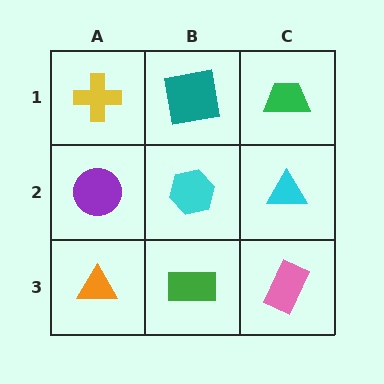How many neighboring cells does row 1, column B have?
3.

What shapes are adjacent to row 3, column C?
A cyan triangle (row 2, column C), a green rectangle (row 3, column B).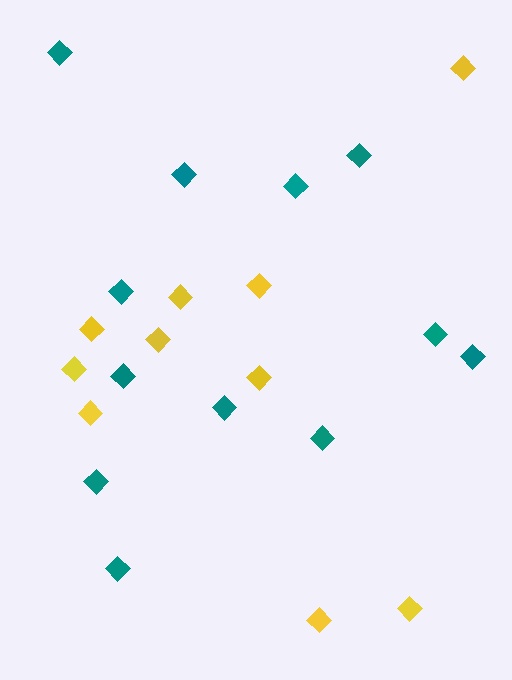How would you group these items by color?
There are 2 groups: one group of teal diamonds (12) and one group of yellow diamonds (10).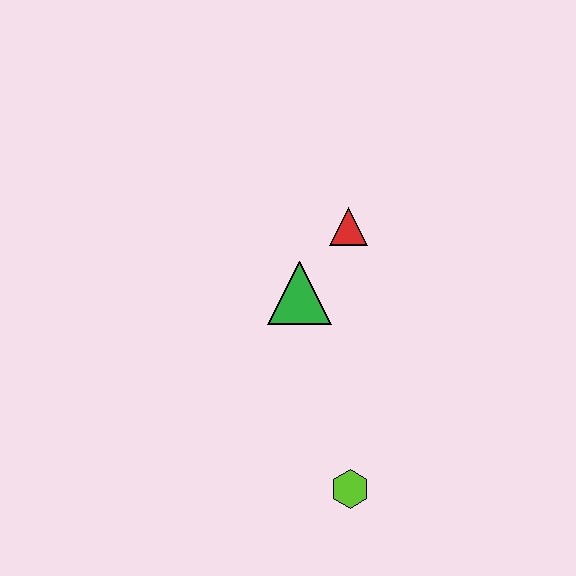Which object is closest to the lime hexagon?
The green triangle is closest to the lime hexagon.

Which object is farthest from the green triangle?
The lime hexagon is farthest from the green triangle.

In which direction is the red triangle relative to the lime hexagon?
The red triangle is above the lime hexagon.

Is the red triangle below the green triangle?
No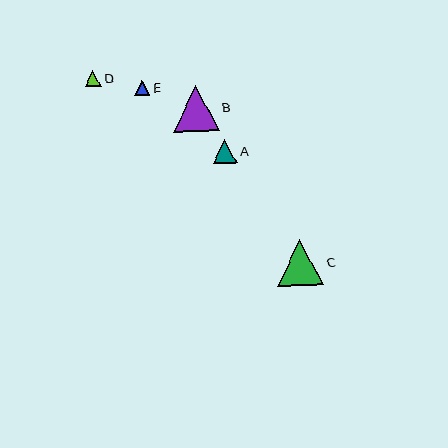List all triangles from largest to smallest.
From largest to smallest: C, B, A, D, E.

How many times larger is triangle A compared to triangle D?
Triangle A is approximately 1.5 times the size of triangle D.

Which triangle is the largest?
Triangle C is the largest with a size of approximately 46 pixels.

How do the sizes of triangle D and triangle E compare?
Triangle D and triangle E are approximately the same size.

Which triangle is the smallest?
Triangle E is the smallest with a size of approximately 15 pixels.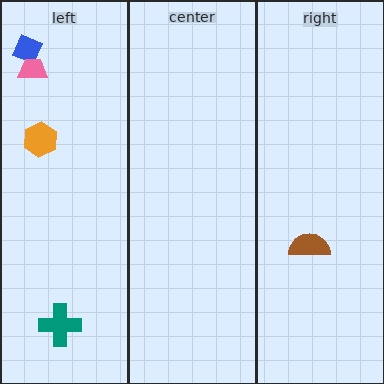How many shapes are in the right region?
1.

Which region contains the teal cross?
The left region.